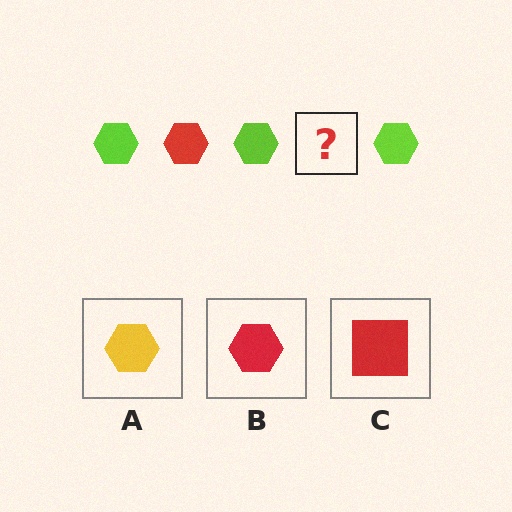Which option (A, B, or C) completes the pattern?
B.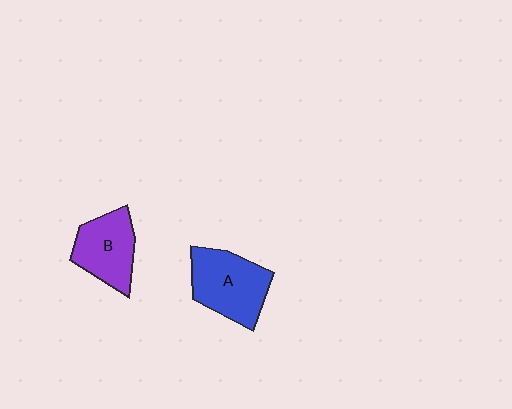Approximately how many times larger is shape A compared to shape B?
Approximately 1.2 times.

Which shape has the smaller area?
Shape B (purple).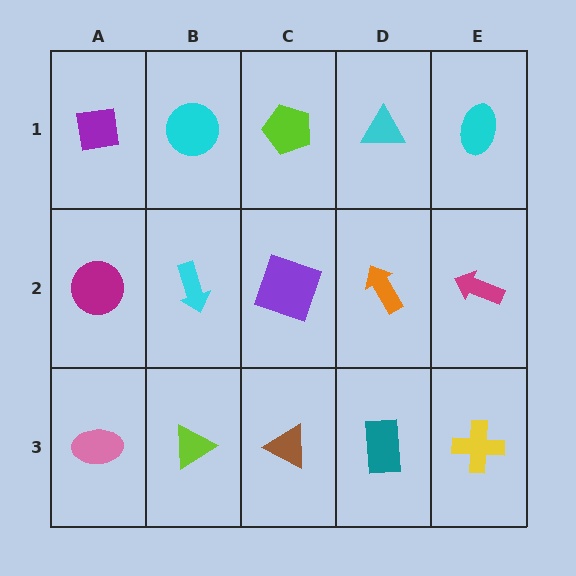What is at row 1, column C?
A lime pentagon.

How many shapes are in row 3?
5 shapes.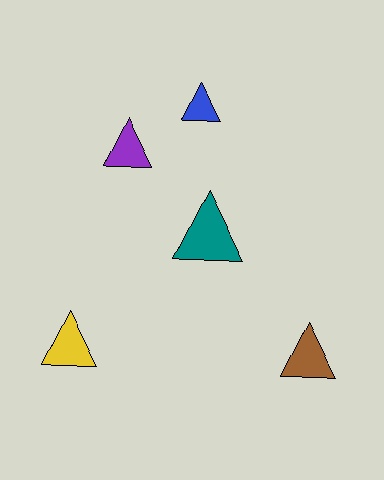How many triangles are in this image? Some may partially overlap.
There are 5 triangles.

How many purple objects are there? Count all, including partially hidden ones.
There is 1 purple object.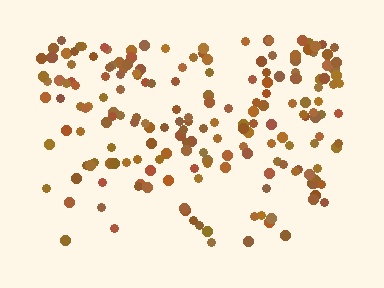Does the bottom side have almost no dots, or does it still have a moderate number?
Still a moderate number, just noticeably fewer than the top.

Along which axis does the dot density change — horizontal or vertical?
Vertical.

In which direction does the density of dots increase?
From bottom to top, with the top side densest.